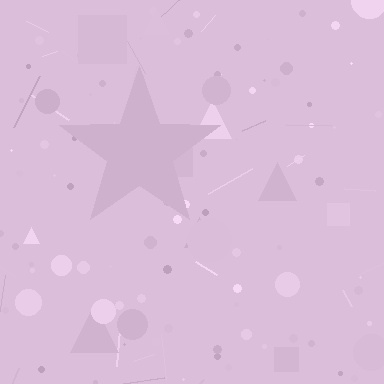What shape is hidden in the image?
A star is hidden in the image.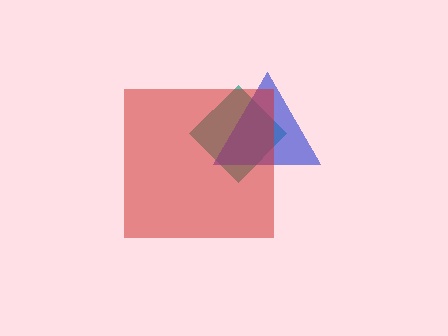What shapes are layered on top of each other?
The layered shapes are: a teal diamond, a blue triangle, a red square.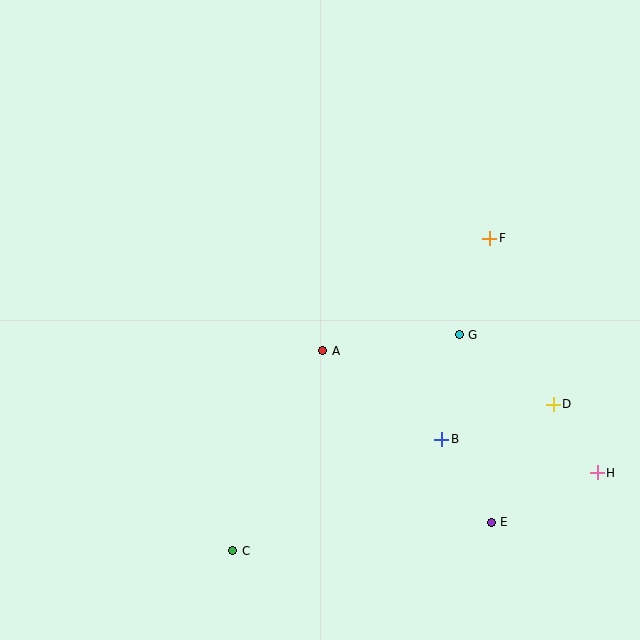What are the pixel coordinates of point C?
Point C is at (233, 551).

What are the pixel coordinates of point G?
Point G is at (459, 335).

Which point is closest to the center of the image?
Point A at (323, 351) is closest to the center.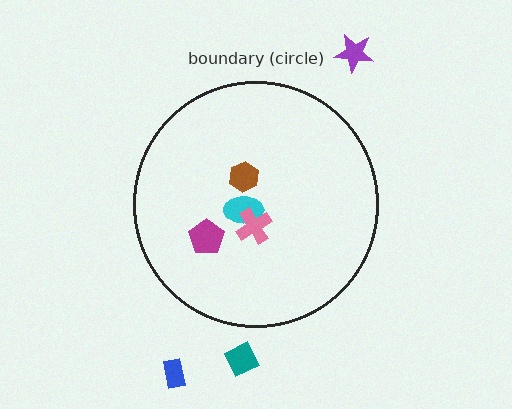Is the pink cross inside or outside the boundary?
Inside.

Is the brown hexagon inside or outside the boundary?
Inside.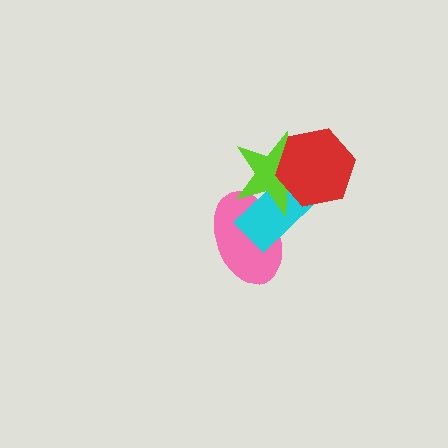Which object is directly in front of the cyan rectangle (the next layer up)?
The lime star is directly in front of the cyan rectangle.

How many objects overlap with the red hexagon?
2 objects overlap with the red hexagon.